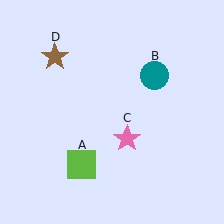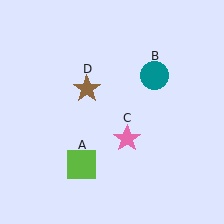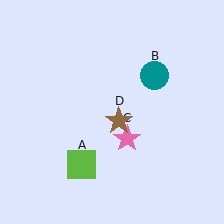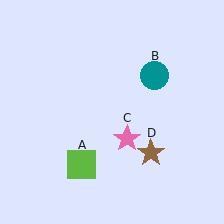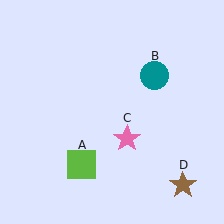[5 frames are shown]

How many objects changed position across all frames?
1 object changed position: brown star (object D).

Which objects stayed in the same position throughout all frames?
Lime square (object A) and teal circle (object B) and pink star (object C) remained stationary.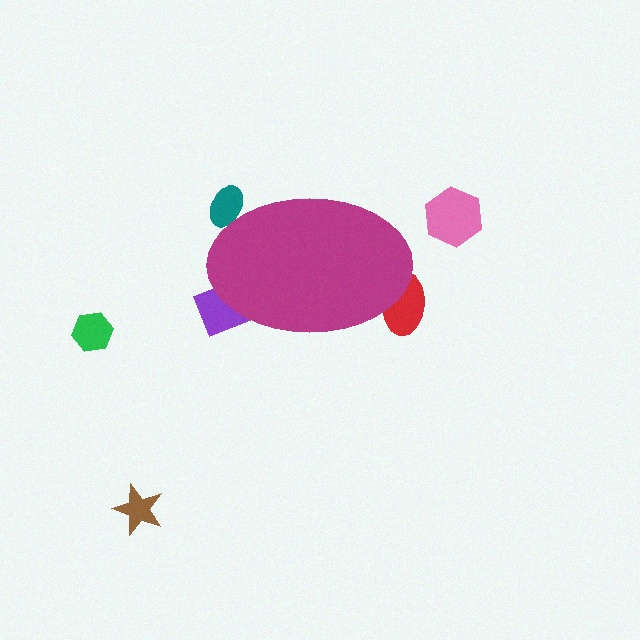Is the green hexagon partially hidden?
No, the green hexagon is fully visible.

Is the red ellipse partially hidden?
Yes, the red ellipse is partially hidden behind the magenta ellipse.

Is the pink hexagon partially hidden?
No, the pink hexagon is fully visible.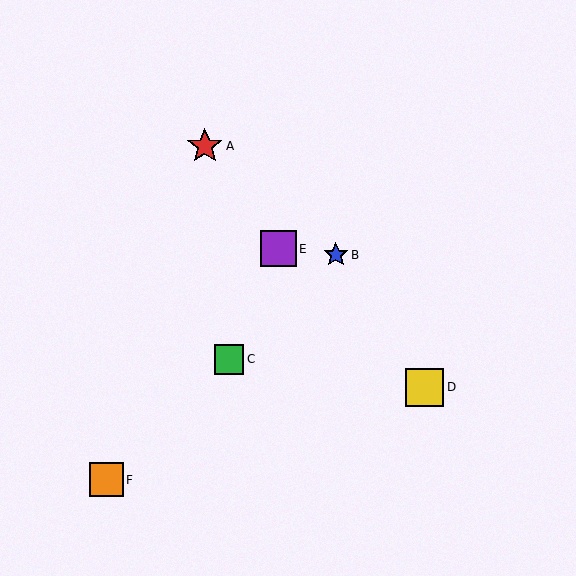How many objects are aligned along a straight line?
3 objects (B, C, F) are aligned along a straight line.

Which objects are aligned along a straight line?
Objects B, C, F are aligned along a straight line.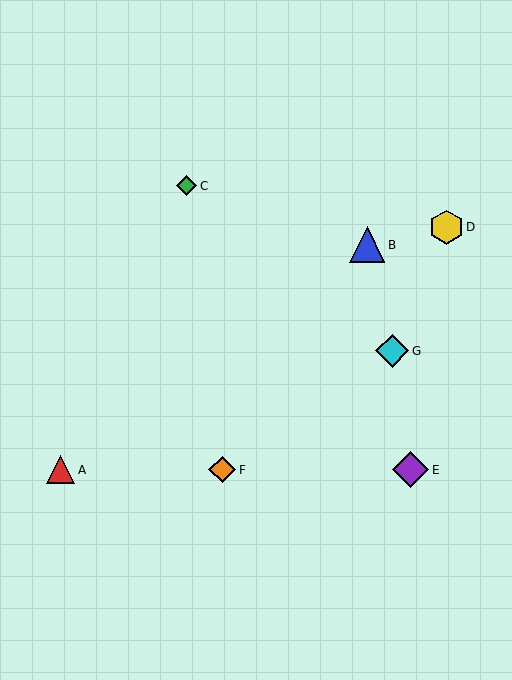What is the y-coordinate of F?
Object F is at y≈470.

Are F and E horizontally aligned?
Yes, both are at y≈470.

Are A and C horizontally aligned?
No, A is at y≈470 and C is at y≈186.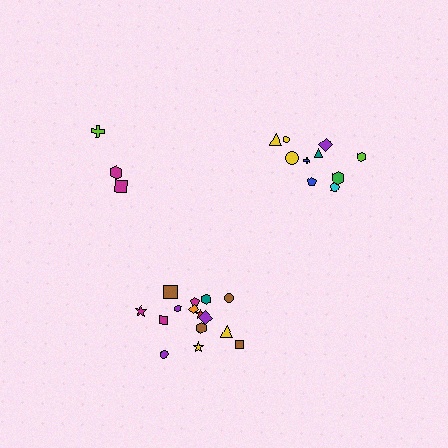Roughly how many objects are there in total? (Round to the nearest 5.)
Roughly 30 objects in total.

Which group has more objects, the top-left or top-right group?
The top-right group.